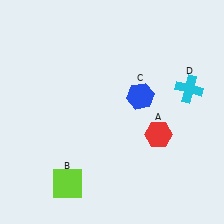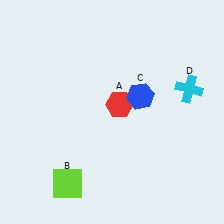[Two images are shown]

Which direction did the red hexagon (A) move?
The red hexagon (A) moved left.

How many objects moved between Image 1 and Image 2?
1 object moved between the two images.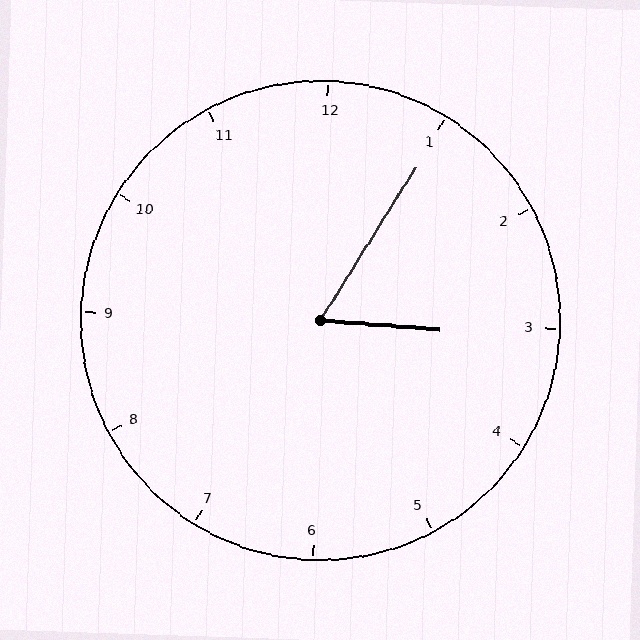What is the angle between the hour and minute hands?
Approximately 62 degrees.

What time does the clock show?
3:05.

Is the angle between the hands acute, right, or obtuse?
It is acute.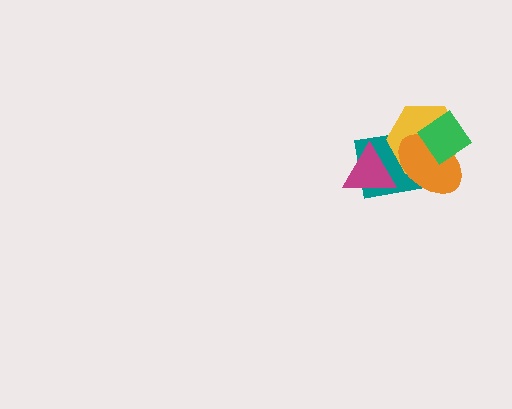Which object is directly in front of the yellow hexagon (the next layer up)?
The orange ellipse is directly in front of the yellow hexagon.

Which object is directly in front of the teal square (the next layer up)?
The yellow hexagon is directly in front of the teal square.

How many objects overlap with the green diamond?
2 objects overlap with the green diamond.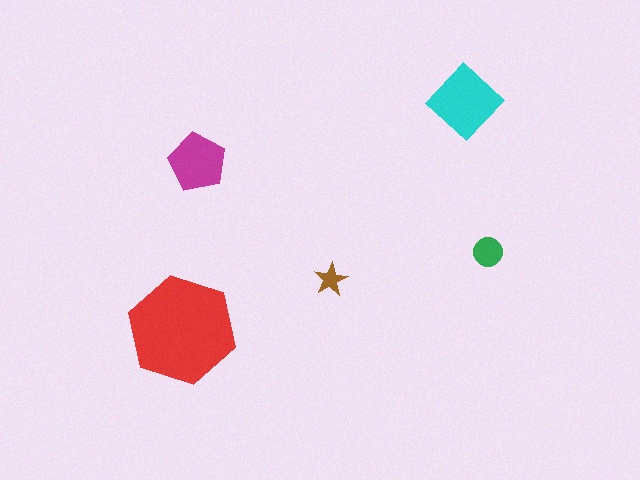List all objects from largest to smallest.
The red hexagon, the cyan diamond, the magenta pentagon, the green circle, the brown star.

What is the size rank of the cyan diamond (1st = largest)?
2nd.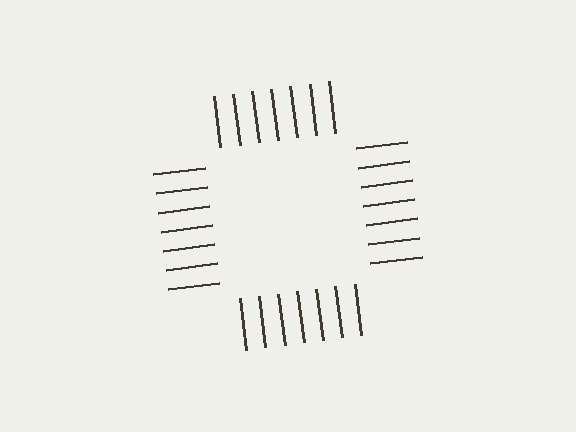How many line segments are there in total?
28 — 7 along each of the 4 edges.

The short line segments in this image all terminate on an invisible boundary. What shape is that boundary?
An illusory square — the line segments terminate on its edges but no continuous stroke is drawn.